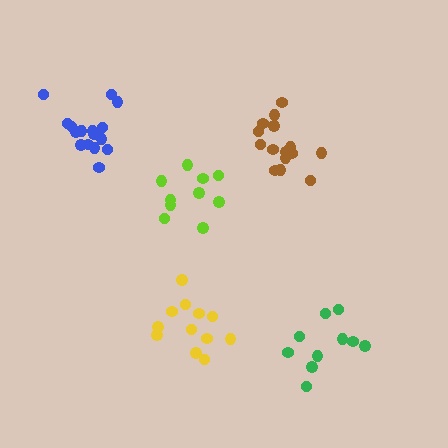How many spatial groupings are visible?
There are 5 spatial groupings.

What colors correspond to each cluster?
The clusters are colored: brown, yellow, blue, lime, green.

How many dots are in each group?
Group 1: 16 dots, Group 2: 12 dots, Group 3: 16 dots, Group 4: 10 dots, Group 5: 10 dots (64 total).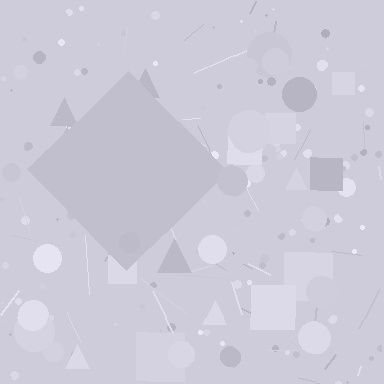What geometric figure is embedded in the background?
A diamond is embedded in the background.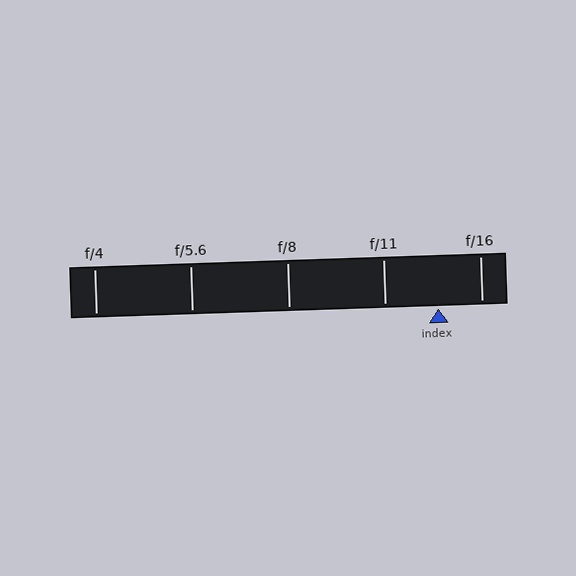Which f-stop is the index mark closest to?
The index mark is closest to f/16.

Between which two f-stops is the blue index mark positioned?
The index mark is between f/11 and f/16.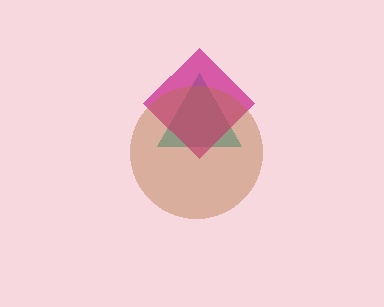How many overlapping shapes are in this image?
There are 3 overlapping shapes in the image.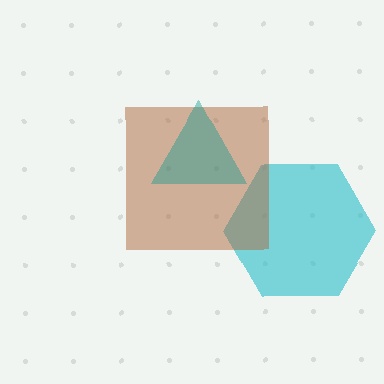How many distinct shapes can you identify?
There are 3 distinct shapes: a cyan hexagon, a brown square, a teal triangle.